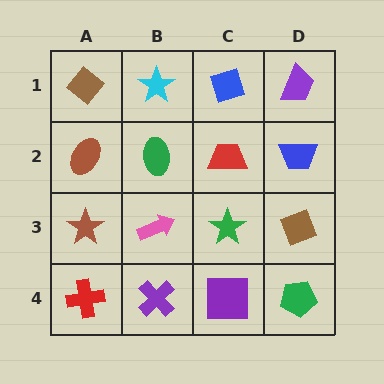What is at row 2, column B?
A green ellipse.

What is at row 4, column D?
A green pentagon.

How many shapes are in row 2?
4 shapes.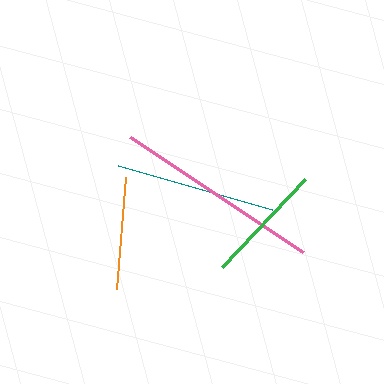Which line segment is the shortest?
The orange line is the shortest at approximately 113 pixels.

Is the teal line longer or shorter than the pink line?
The pink line is longer than the teal line.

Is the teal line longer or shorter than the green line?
The teal line is longer than the green line.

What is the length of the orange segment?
The orange segment is approximately 113 pixels long.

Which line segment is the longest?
The pink line is the longest at approximately 209 pixels.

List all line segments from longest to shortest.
From longest to shortest: pink, teal, green, orange.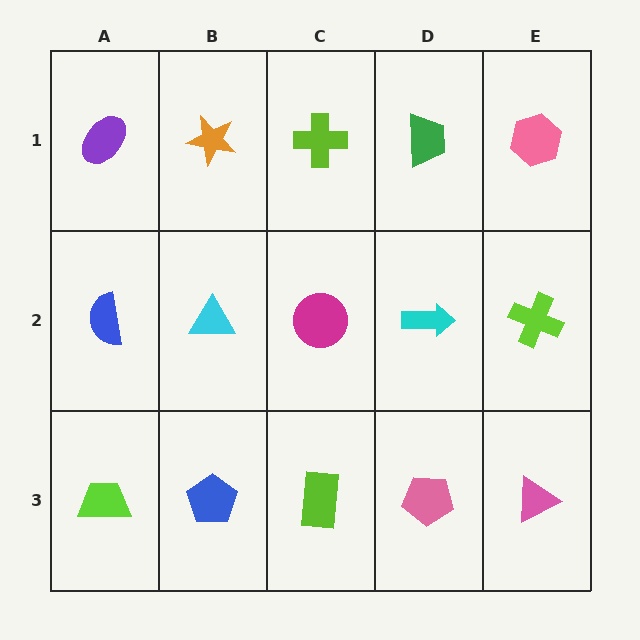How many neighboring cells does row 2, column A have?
3.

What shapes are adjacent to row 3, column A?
A blue semicircle (row 2, column A), a blue pentagon (row 3, column B).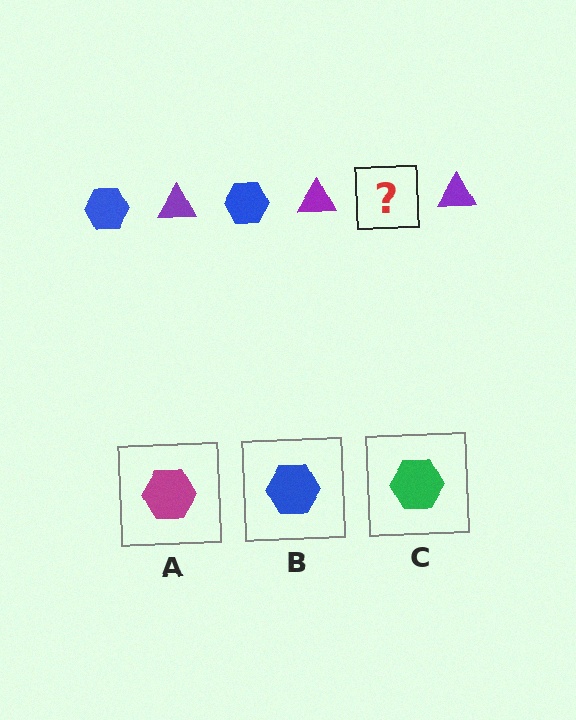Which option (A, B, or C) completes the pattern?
B.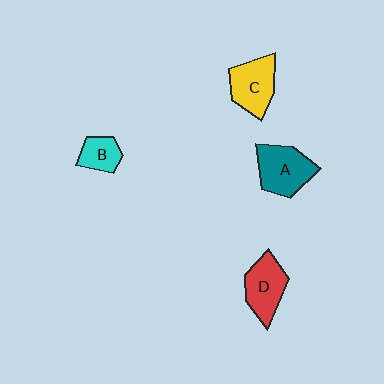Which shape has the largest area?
Shape A (teal).